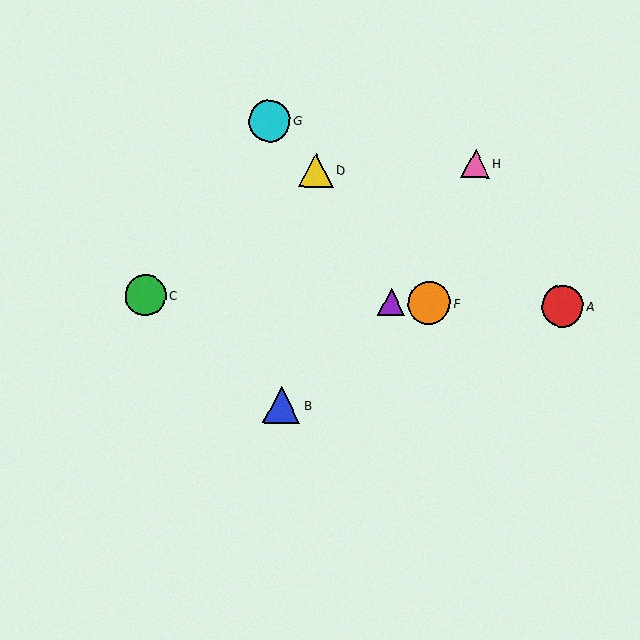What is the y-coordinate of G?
Object G is at y≈121.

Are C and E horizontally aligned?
Yes, both are at y≈295.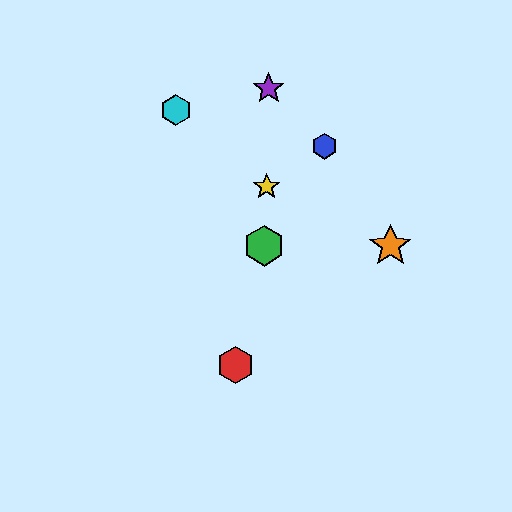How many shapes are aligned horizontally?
2 shapes (the green hexagon, the orange star) are aligned horizontally.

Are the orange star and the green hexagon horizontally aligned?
Yes, both are at y≈246.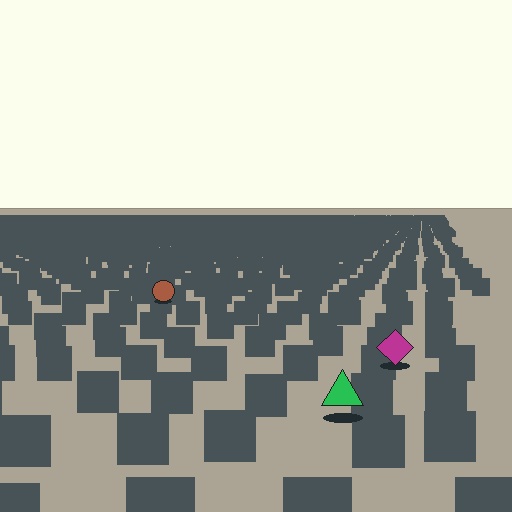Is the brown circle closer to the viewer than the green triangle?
No. The green triangle is closer — you can tell from the texture gradient: the ground texture is coarser near it.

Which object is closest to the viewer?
The green triangle is closest. The texture marks near it are larger and more spread out.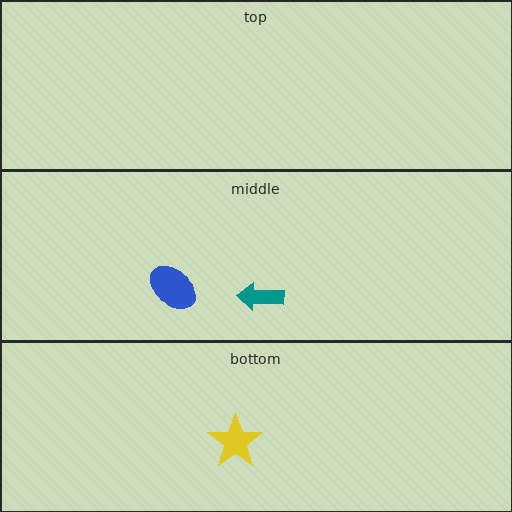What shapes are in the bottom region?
The yellow star.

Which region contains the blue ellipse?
The middle region.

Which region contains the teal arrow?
The middle region.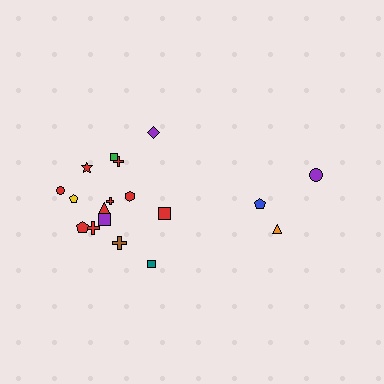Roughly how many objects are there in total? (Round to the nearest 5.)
Roughly 20 objects in total.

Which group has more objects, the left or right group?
The left group.